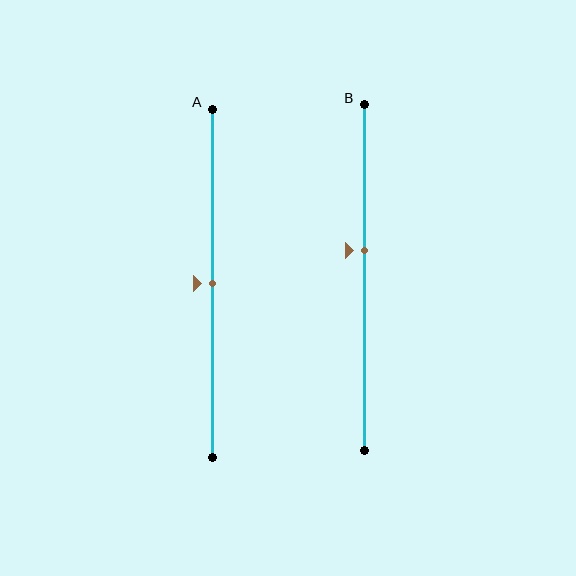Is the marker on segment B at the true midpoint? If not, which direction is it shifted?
No, the marker on segment B is shifted upward by about 8% of the segment length.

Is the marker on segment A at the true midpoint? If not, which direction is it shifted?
Yes, the marker on segment A is at the true midpoint.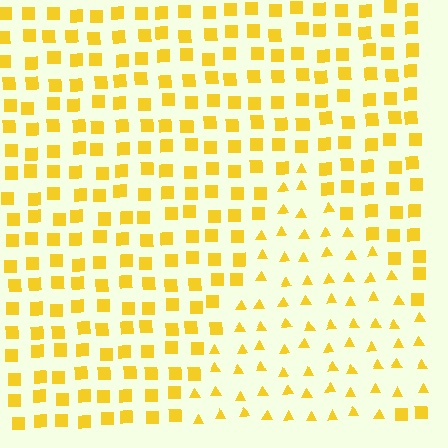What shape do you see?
I see a triangle.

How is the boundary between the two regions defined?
The boundary is defined by a change in element shape: triangles inside vs. squares outside. All elements share the same color and spacing.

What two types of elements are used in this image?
The image uses triangles inside the triangle region and squares outside it.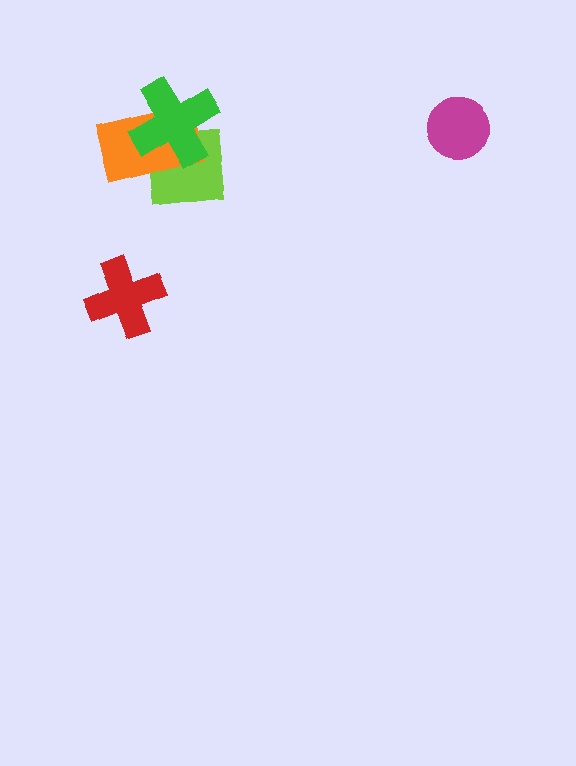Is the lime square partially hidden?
Yes, it is partially covered by another shape.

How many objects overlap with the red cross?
0 objects overlap with the red cross.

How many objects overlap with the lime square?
2 objects overlap with the lime square.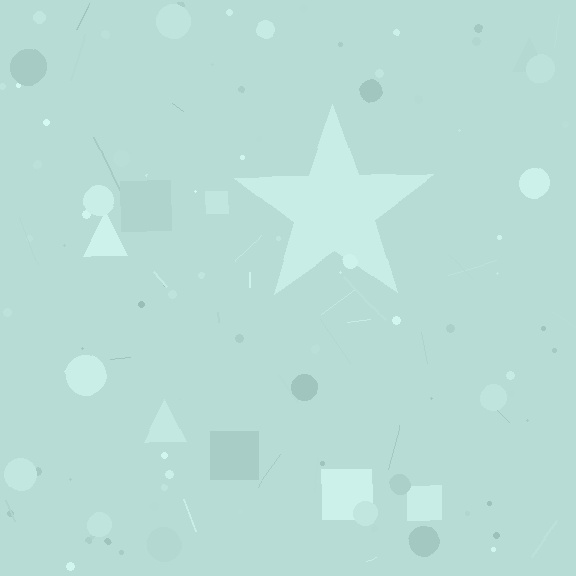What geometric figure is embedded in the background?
A star is embedded in the background.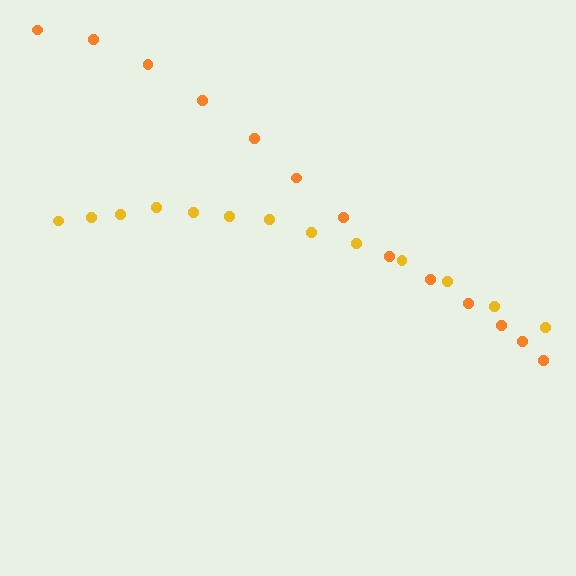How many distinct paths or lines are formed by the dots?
There are 2 distinct paths.